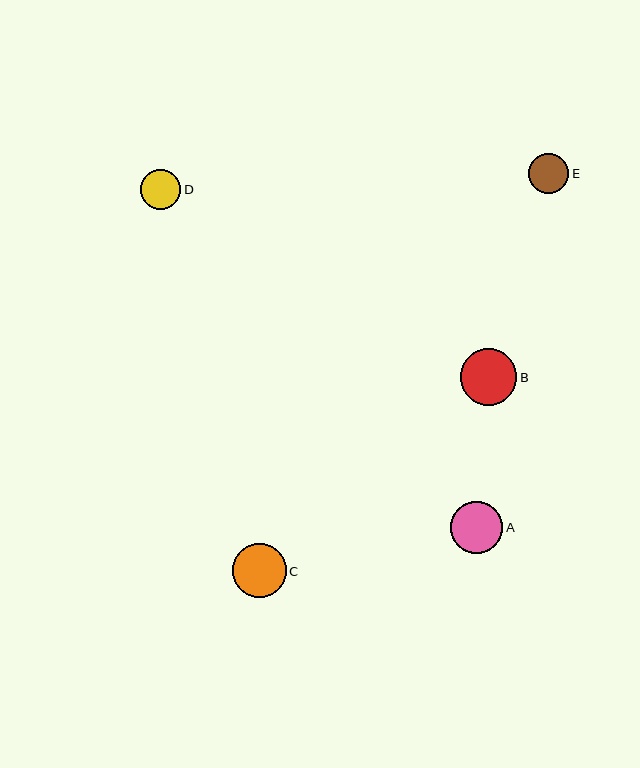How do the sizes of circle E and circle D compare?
Circle E and circle D are approximately the same size.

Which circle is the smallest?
Circle D is the smallest with a size of approximately 40 pixels.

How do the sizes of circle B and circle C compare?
Circle B and circle C are approximately the same size.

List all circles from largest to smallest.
From largest to smallest: B, C, A, E, D.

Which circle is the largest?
Circle B is the largest with a size of approximately 57 pixels.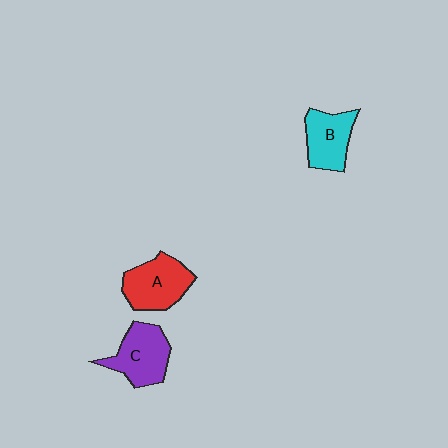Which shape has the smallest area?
Shape B (cyan).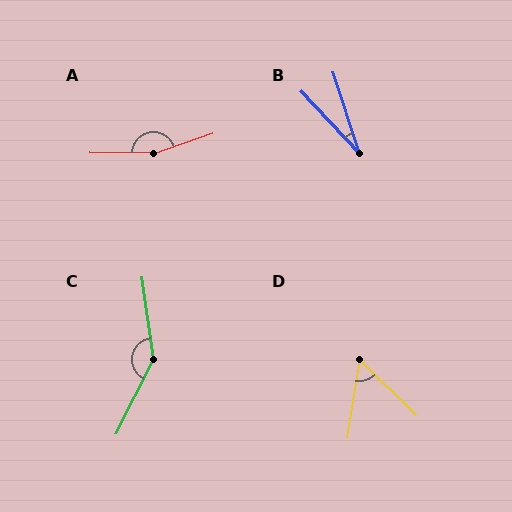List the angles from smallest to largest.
B (25°), D (55°), C (146°), A (161°).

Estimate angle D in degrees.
Approximately 55 degrees.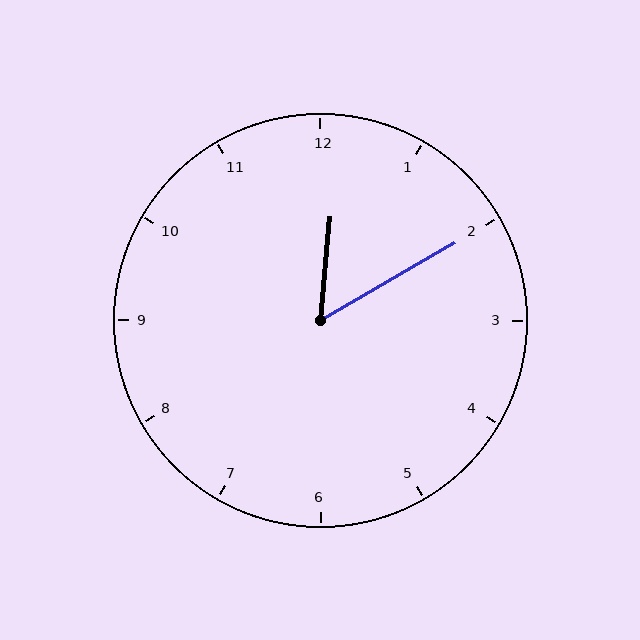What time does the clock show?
12:10.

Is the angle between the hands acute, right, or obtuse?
It is acute.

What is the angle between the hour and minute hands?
Approximately 55 degrees.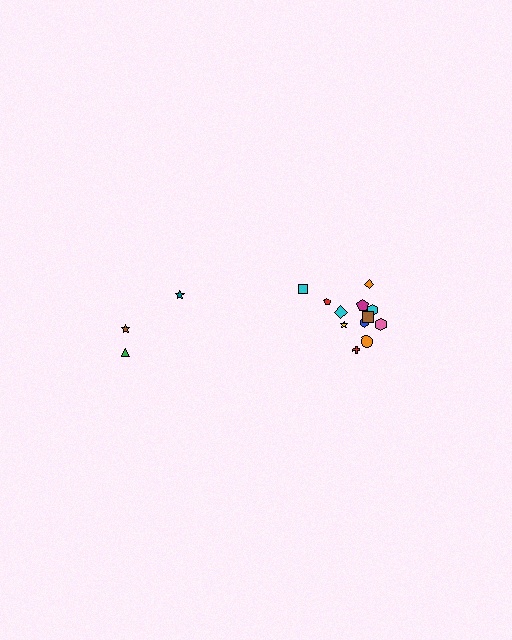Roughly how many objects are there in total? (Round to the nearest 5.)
Roughly 15 objects in total.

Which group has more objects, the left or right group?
The right group.